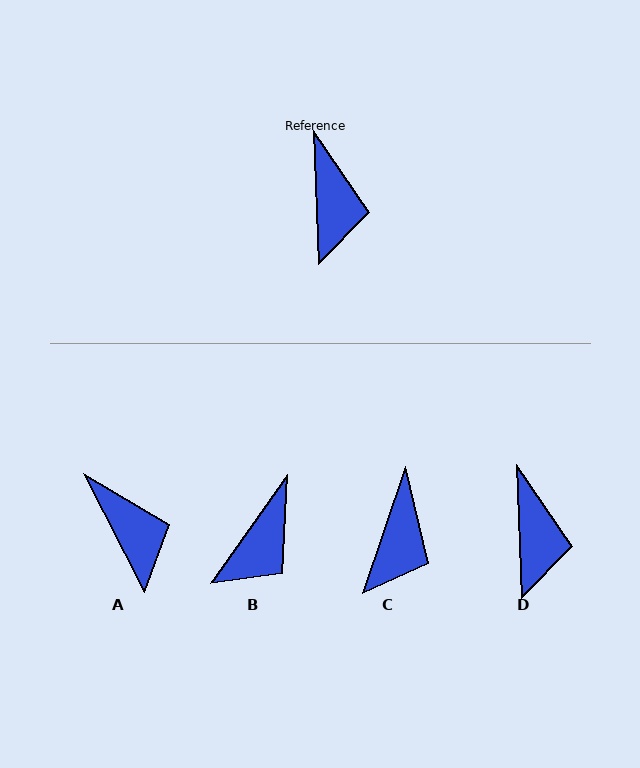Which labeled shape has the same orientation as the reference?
D.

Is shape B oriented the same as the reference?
No, it is off by about 37 degrees.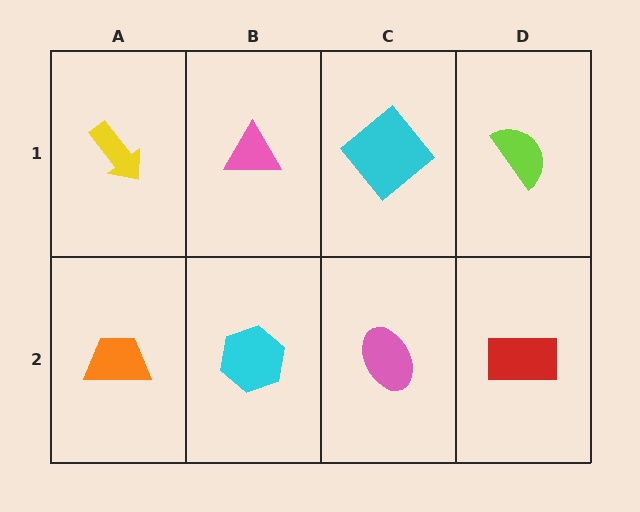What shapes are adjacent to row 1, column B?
A cyan hexagon (row 2, column B), a yellow arrow (row 1, column A), a cyan diamond (row 1, column C).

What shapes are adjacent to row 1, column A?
An orange trapezoid (row 2, column A), a pink triangle (row 1, column B).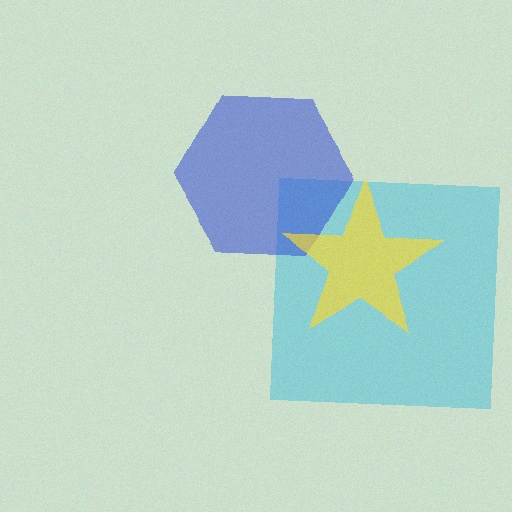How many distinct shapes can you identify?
There are 3 distinct shapes: a cyan square, a blue hexagon, a yellow star.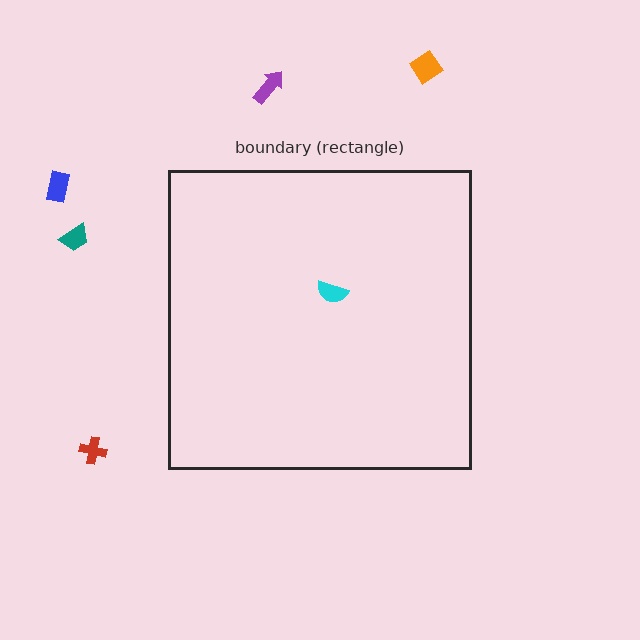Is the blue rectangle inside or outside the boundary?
Outside.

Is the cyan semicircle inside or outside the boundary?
Inside.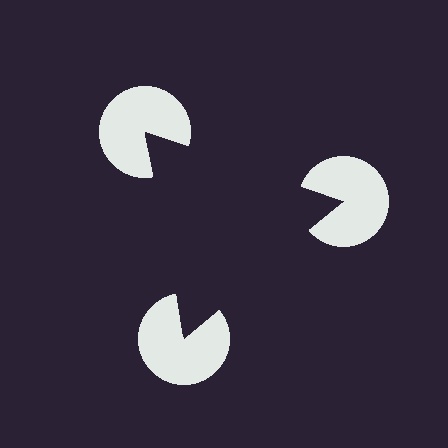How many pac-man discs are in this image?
There are 3 — one at each vertex of the illusory triangle.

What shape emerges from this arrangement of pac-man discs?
An illusory triangle — its edges are inferred from the aligned wedge cuts in the pac-man discs, not physically drawn.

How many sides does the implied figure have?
3 sides.